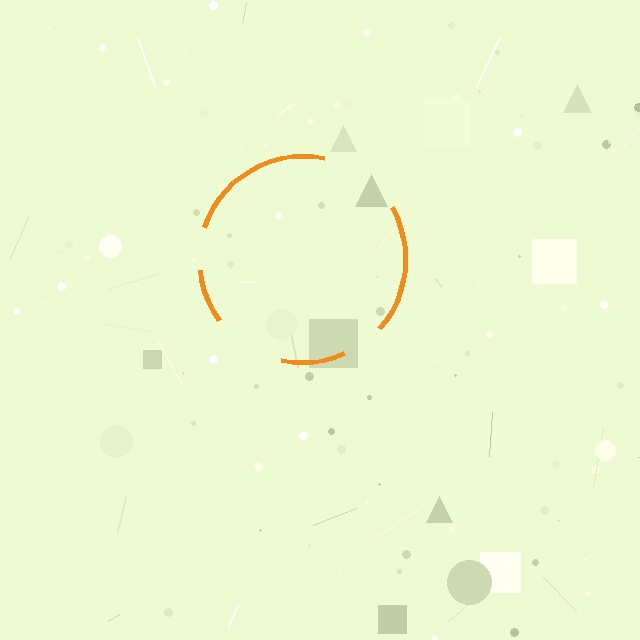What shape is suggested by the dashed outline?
The dashed outline suggests a circle.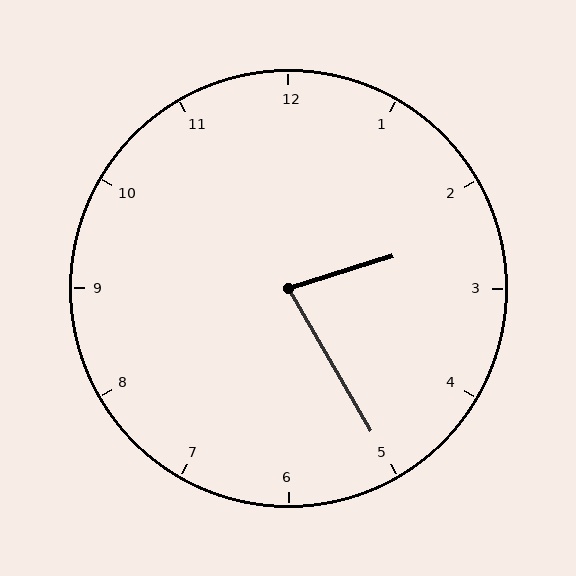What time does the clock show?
2:25.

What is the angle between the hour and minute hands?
Approximately 78 degrees.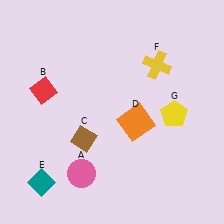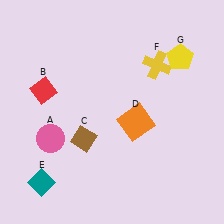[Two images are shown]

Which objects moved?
The objects that moved are: the pink circle (A), the yellow pentagon (G).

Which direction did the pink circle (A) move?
The pink circle (A) moved up.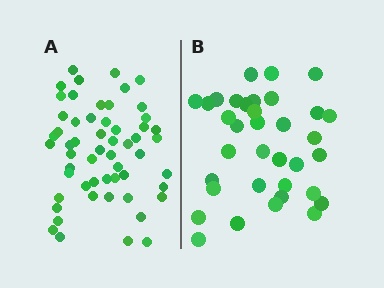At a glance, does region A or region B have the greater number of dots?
Region A (the left region) has more dots.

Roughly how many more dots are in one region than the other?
Region A has approximately 20 more dots than region B.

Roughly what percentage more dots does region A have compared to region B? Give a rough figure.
About 60% more.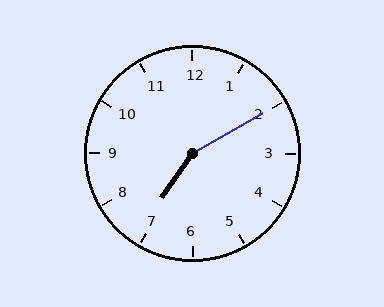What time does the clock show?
7:10.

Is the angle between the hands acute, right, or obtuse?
It is obtuse.